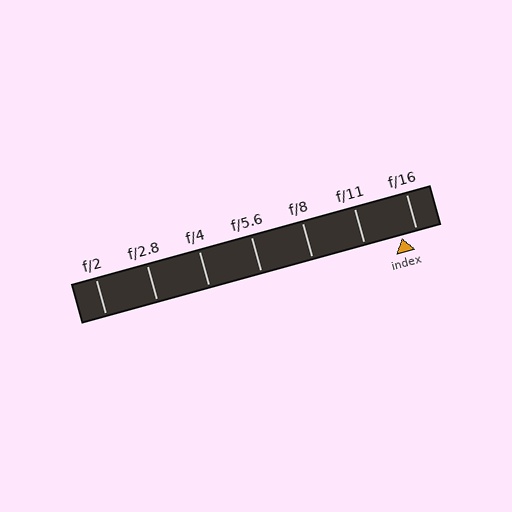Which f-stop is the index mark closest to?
The index mark is closest to f/16.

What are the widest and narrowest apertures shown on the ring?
The widest aperture shown is f/2 and the narrowest is f/16.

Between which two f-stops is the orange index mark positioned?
The index mark is between f/11 and f/16.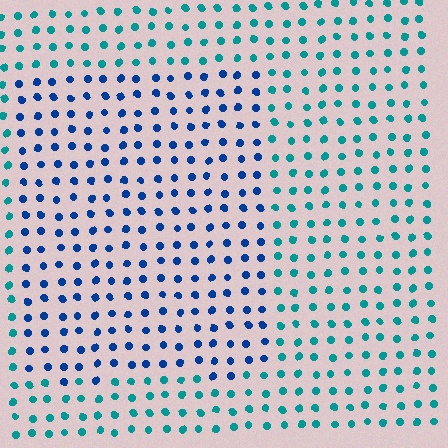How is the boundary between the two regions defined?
The boundary is defined purely by a slight shift in hue (about 38 degrees). Spacing, size, and orientation are identical on both sides.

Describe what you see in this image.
The image is filled with small teal elements in a uniform arrangement. A rectangle-shaped region is visible where the elements are tinted to a slightly different hue, forming a subtle color boundary.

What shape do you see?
I see a rectangle.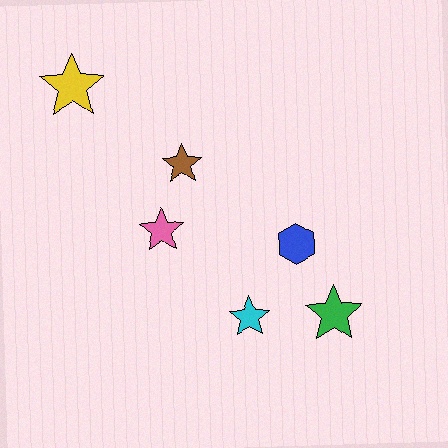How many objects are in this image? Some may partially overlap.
There are 6 objects.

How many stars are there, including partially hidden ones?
There are 5 stars.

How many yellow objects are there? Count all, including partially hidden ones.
There is 1 yellow object.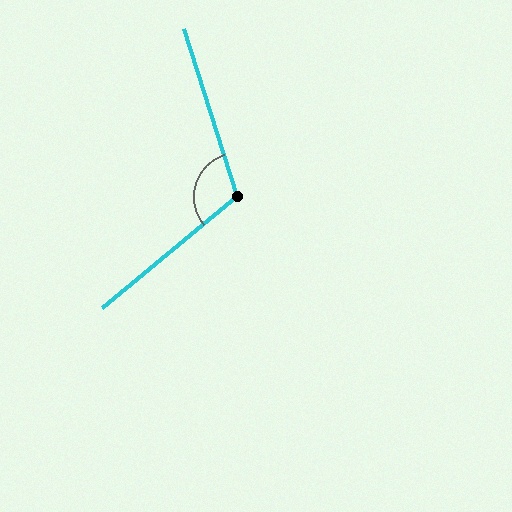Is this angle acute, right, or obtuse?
It is obtuse.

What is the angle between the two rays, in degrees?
Approximately 112 degrees.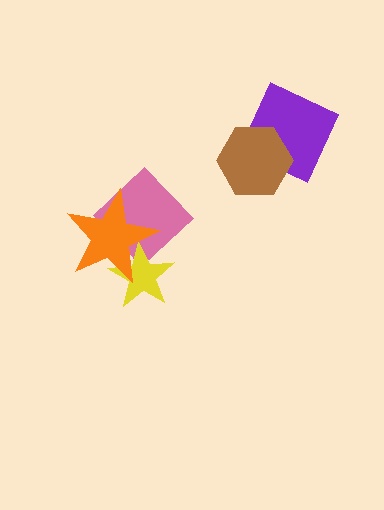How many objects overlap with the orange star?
2 objects overlap with the orange star.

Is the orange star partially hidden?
No, no other shape covers it.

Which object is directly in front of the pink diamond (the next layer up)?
The yellow star is directly in front of the pink diamond.